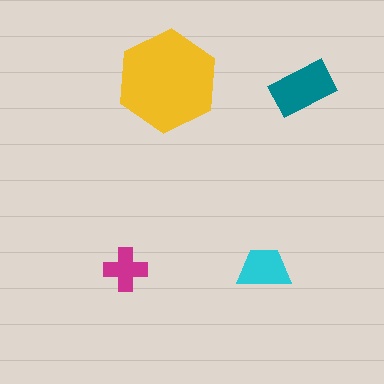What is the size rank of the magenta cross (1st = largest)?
4th.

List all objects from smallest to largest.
The magenta cross, the cyan trapezoid, the teal rectangle, the yellow hexagon.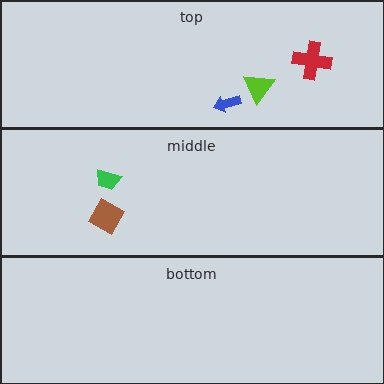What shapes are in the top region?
The lime triangle, the blue arrow, the red cross.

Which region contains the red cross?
The top region.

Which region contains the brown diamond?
The middle region.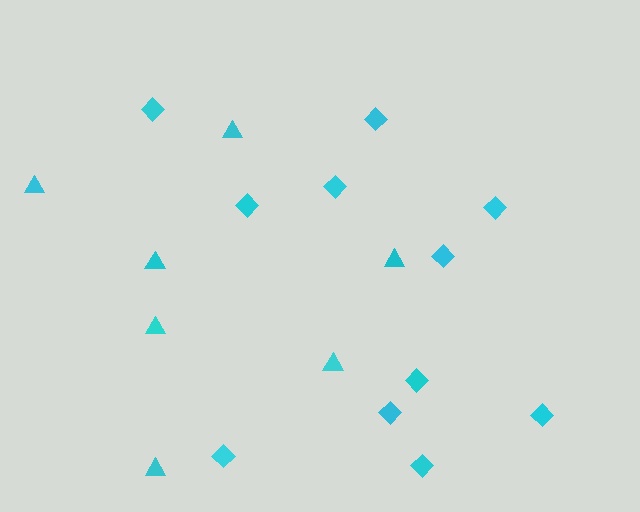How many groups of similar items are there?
There are 2 groups: one group of diamonds (11) and one group of triangles (7).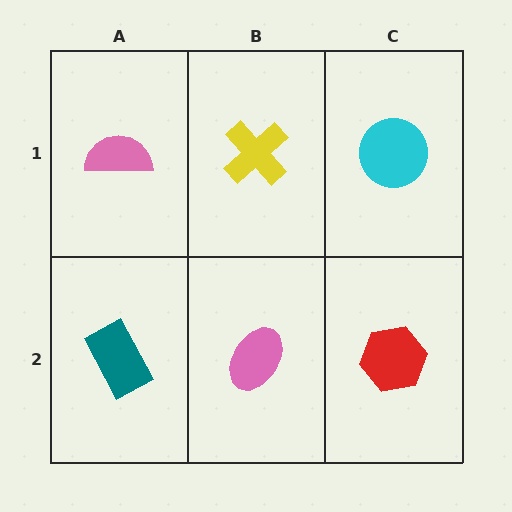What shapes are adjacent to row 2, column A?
A pink semicircle (row 1, column A), a pink ellipse (row 2, column B).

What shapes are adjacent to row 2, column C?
A cyan circle (row 1, column C), a pink ellipse (row 2, column B).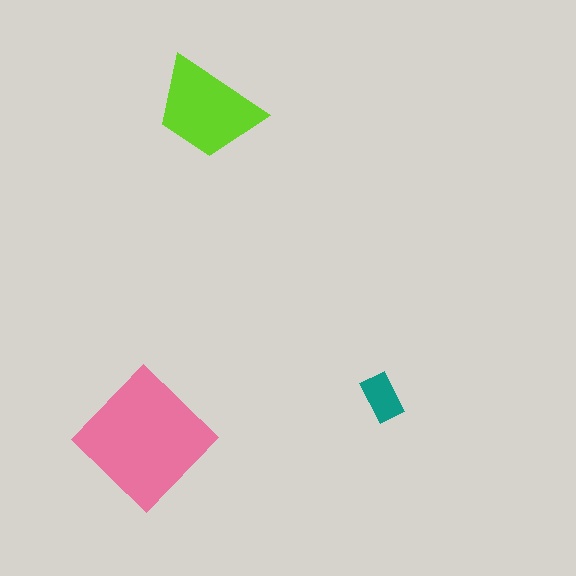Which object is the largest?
The pink diamond.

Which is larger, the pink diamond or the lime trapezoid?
The pink diamond.